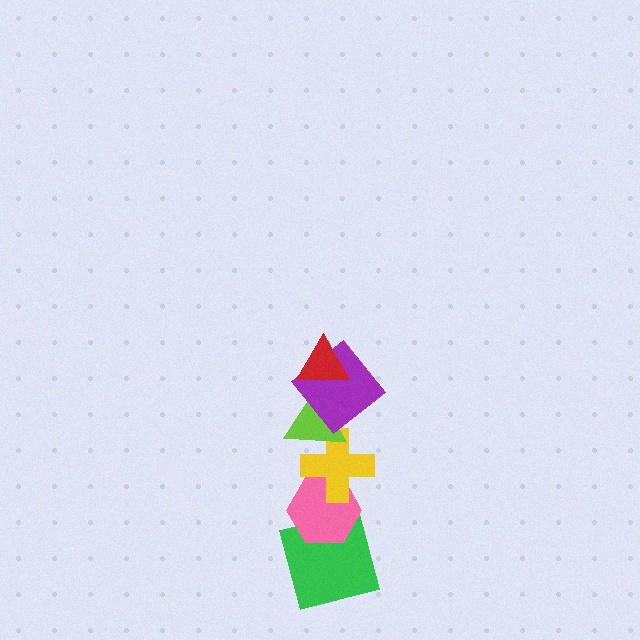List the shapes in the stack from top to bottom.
From top to bottom: the red triangle, the purple diamond, the lime triangle, the yellow cross, the pink hexagon, the green square.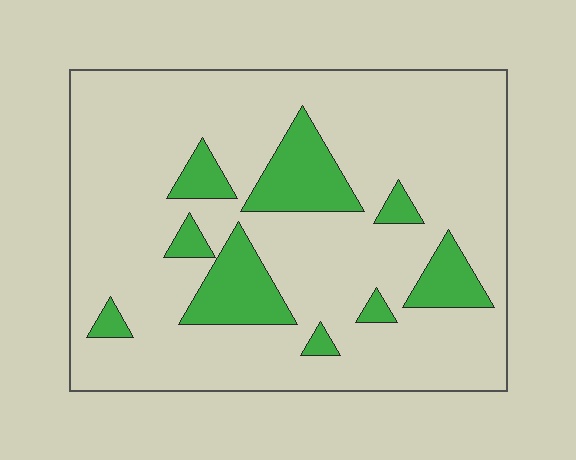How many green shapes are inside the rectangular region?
9.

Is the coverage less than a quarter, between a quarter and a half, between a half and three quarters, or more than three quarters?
Less than a quarter.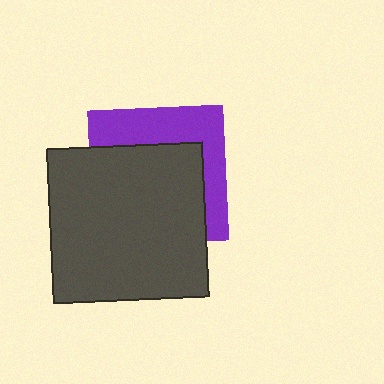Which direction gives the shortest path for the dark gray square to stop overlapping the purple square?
Moving toward the lower-left gives the shortest separation.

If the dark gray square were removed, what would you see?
You would see the complete purple square.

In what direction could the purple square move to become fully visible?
The purple square could move toward the upper-right. That would shift it out from behind the dark gray square entirely.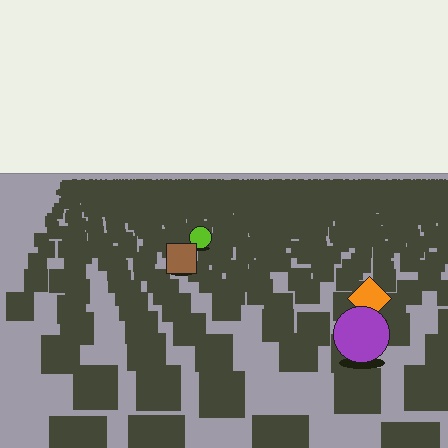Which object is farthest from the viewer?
The lime circle is farthest from the viewer. It appears smaller and the ground texture around it is denser.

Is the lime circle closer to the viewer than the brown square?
No. The brown square is closer — you can tell from the texture gradient: the ground texture is coarser near it.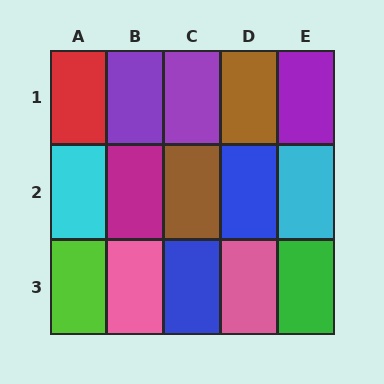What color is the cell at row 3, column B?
Pink.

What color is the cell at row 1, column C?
Purple.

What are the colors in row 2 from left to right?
Cyan, magenta, brown, blue, cyan.